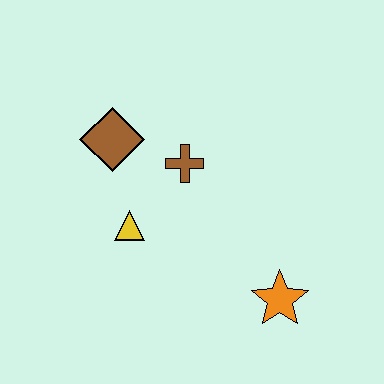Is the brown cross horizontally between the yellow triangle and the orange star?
Yes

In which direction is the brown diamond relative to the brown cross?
The brown diamond is to the left of the brown cross.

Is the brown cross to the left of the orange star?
Yes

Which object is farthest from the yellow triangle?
The orange star is farthest from the yellow triangle.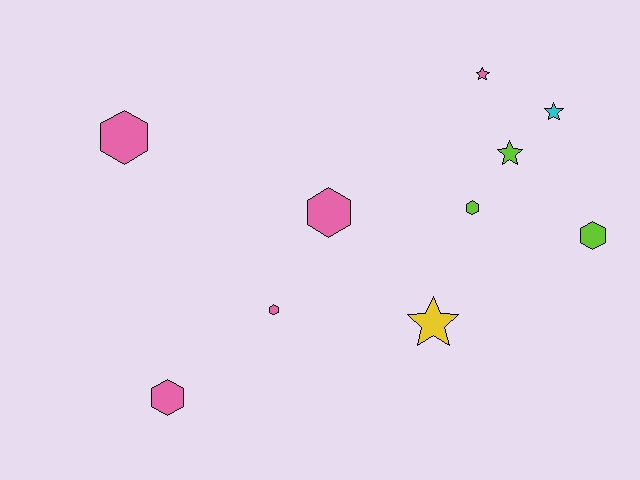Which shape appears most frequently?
Hexagon, with 6 objects.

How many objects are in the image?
There are 10 objects.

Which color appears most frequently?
Pink, with 5 objects.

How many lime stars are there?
There is 1 lime star.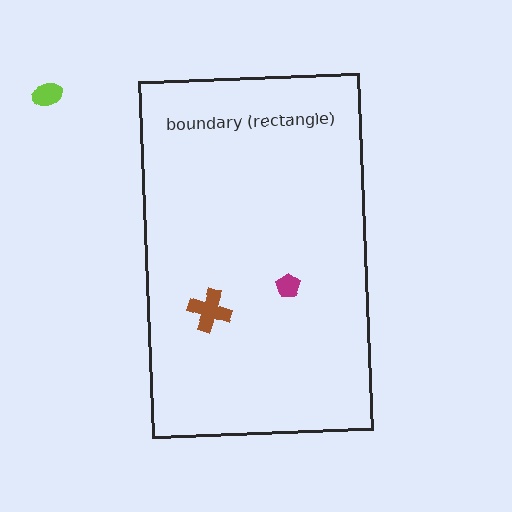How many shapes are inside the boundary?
2 inside, 1 outside.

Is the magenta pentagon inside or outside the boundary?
Inside.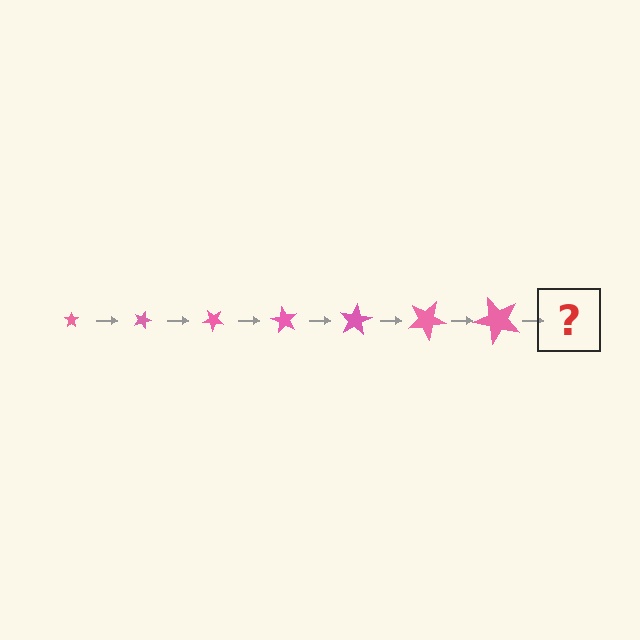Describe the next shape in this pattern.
It should be a star, larger than the previous one and rotated 140 degrees from the start.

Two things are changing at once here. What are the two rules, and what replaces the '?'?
The two rules are that the star grows larger each step and it rotates 20 degrees each step. The '?' should be a star, larger than the previous one and rotated 140 degrees from the start.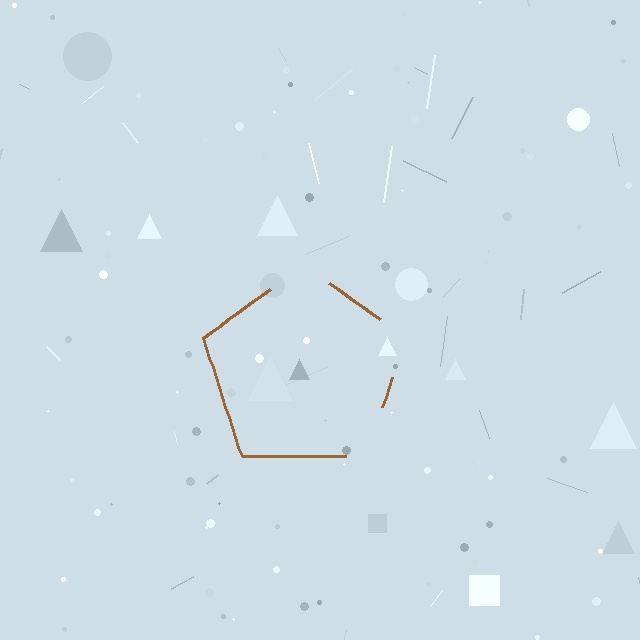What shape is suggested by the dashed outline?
The dashed outline suggests a pentagon.